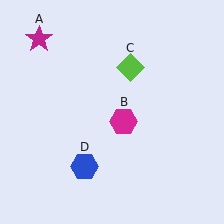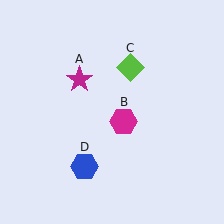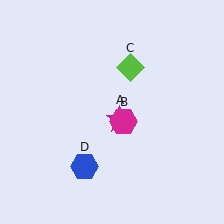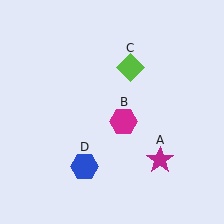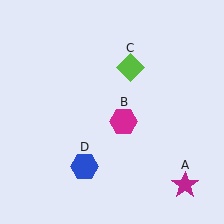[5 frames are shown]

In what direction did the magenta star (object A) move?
The magenta star (object A) moved down and to the right.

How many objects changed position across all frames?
1 object changed position: magenta star (object A).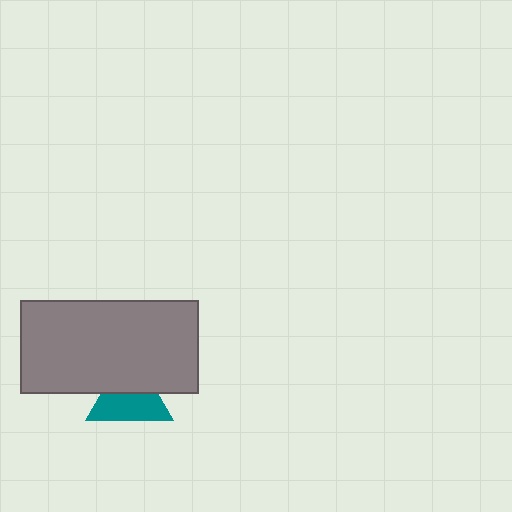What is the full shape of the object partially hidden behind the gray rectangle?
The partially hidden object is a teal triangle.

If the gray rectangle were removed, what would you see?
You would see the complete teal triangle.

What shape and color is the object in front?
The object in front is a gray rectangle.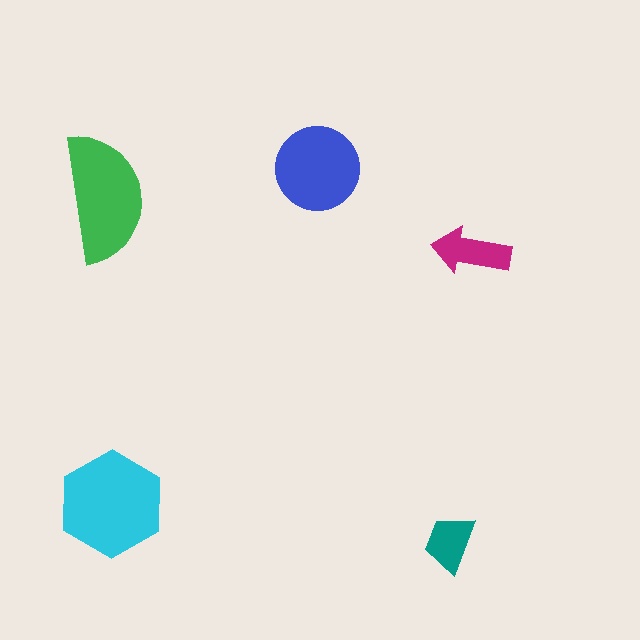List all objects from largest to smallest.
The cyan hexagon, the green semicircle, the blue circle, the magenta arrow, the teal trapezoid.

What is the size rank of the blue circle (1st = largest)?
3rd.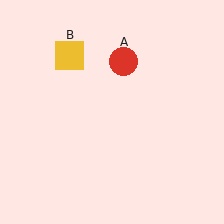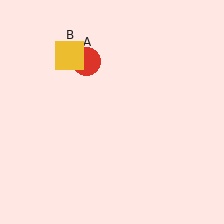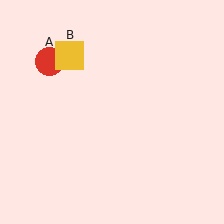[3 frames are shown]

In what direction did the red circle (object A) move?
The red circle (object A) moved left.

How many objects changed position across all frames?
1 object changed position: red circle (object A).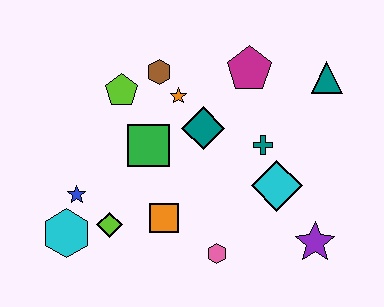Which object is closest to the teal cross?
The cyan diamond is closest to the teal cross.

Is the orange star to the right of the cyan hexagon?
Yes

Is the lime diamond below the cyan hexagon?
No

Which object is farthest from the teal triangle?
The cyan hexagon is farthest from the teal triangle.